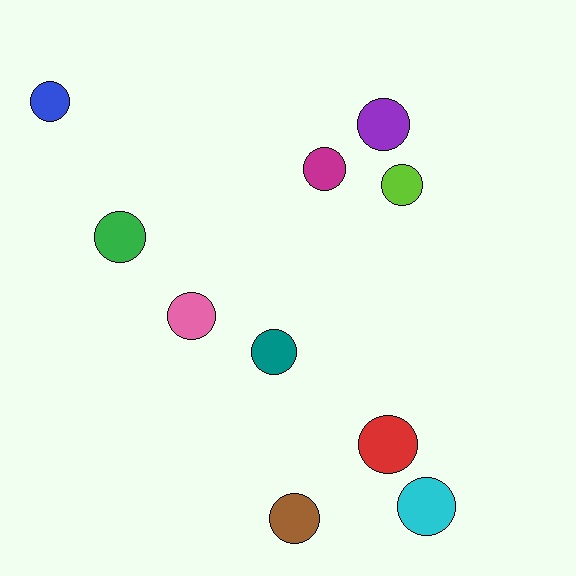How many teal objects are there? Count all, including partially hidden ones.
There is 1 teal object.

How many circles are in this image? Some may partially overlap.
There are 10 circles.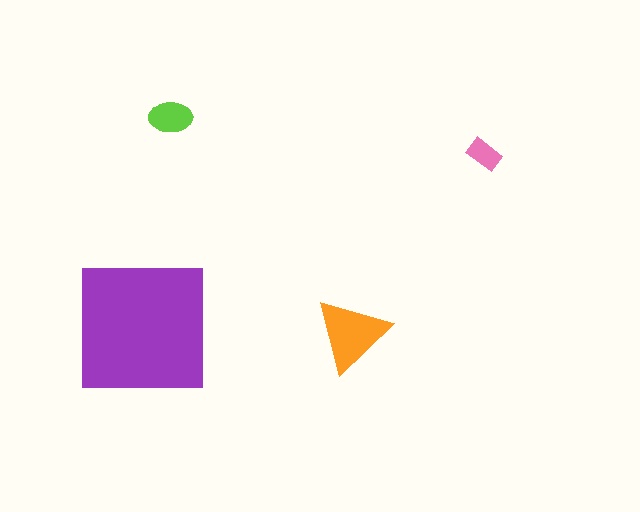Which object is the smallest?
The pink rectangle.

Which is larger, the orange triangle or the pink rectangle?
The orange triangle.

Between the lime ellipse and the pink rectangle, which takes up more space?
The lime ellipse.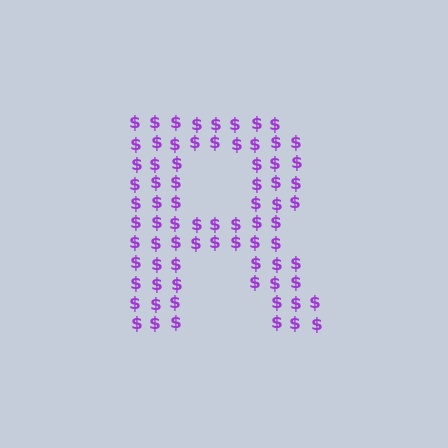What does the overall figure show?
The overall figure shows the letter R.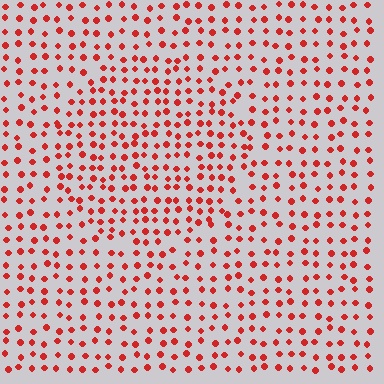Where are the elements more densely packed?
The elements are more densely packed inside the circle boundary.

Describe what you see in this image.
The image contains small red elements arranged at two different densities. A circle-shaped region is visible where the elements are more densely packed than the surrounding area.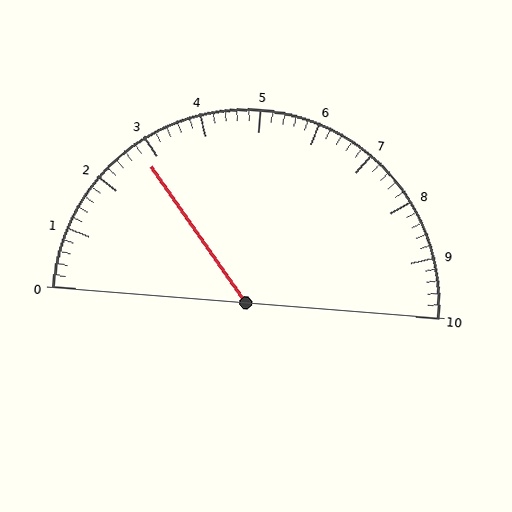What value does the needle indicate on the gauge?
The needle indicates approximately 2.8.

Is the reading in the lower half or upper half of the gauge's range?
The reading is in the lower half of the range (0 to 10).